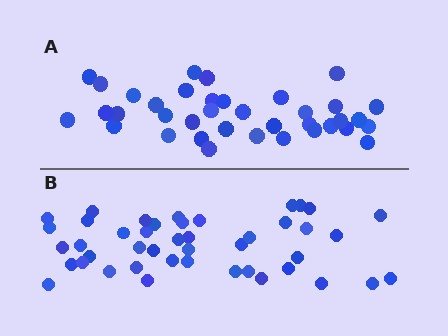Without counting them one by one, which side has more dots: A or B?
Region B (the bottom region) has more dots.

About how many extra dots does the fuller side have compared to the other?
Region B has roughly 8 or so more dots than region A.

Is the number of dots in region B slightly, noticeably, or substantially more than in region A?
Region B has only slightly more — the two regions are fairly close. The ratio is roughly 1.2 to 1.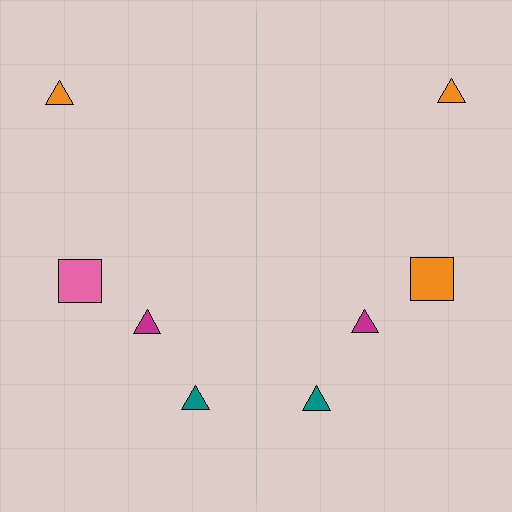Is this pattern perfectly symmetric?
No, the pattern is not perfectly symmetric. The orange square on the right side breaks the symmetry — its mirror counterpart is pink.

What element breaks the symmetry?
The orange square on the right side breaks the symmetry — its mirror counterpart is pink.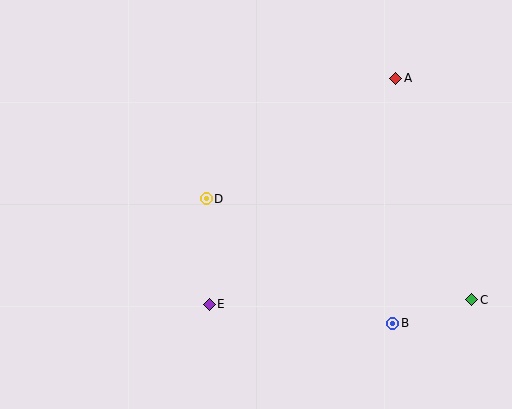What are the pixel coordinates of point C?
Point C is at (472, 300).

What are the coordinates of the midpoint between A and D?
The midpoint between A and D is at (301, 139).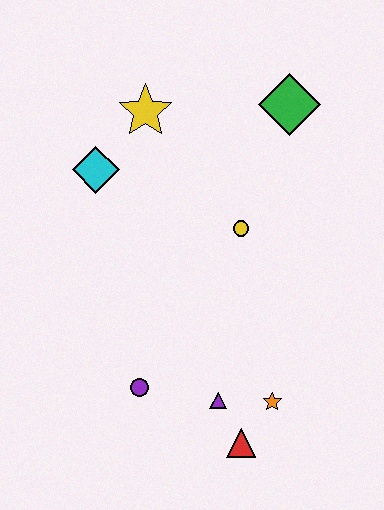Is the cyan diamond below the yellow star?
Yes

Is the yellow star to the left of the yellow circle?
Yes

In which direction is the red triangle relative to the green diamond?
The red triangle is below the green diamond.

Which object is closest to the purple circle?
The purple triangle is closest to the purple circle.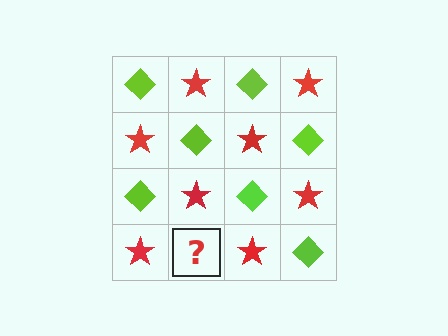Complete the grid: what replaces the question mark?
The question mark should be replaced with a lime diamond.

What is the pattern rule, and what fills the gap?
The rule is that it alternates lime diamond and red star in a checkerboard pattern. The gap should be filled with a lime diamond.